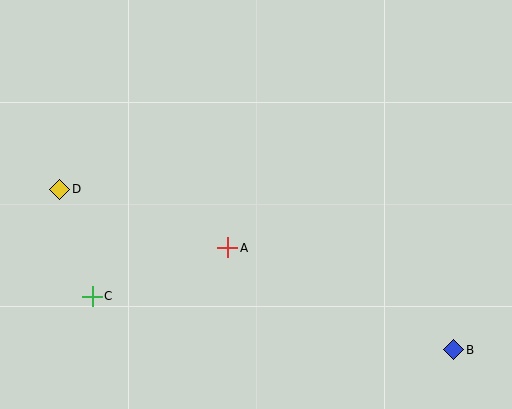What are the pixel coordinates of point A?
Point A is at (228, 248).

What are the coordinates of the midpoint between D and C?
The midpoint between D and C is at (76, 243).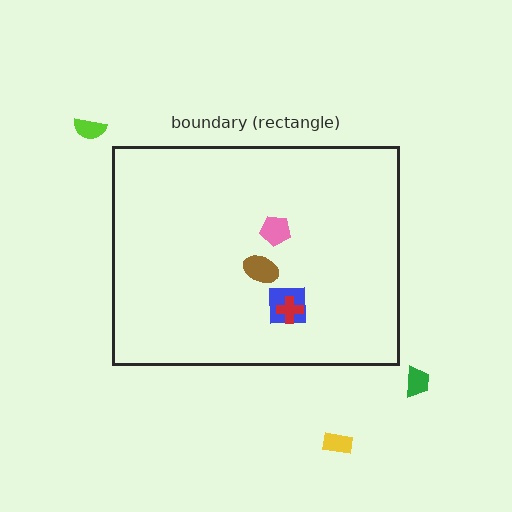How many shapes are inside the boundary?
4 inside, 3 outside.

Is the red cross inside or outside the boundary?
Inside.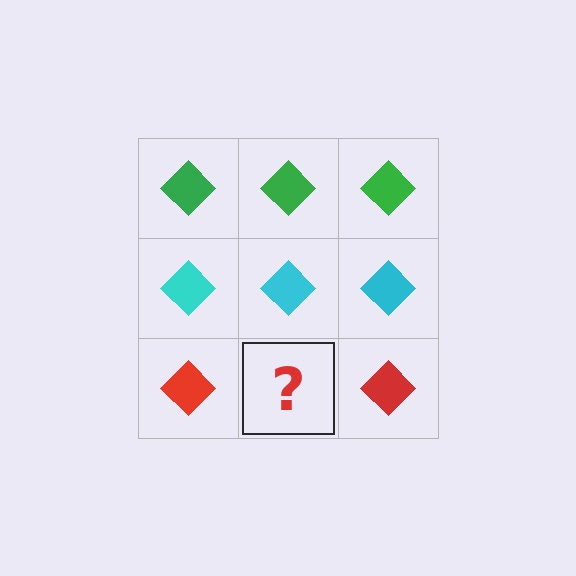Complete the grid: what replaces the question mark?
The question mark should be replaced with a red diamond.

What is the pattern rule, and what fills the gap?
The rule is that each row has a consistent color. The gap should be filled with a red diamond.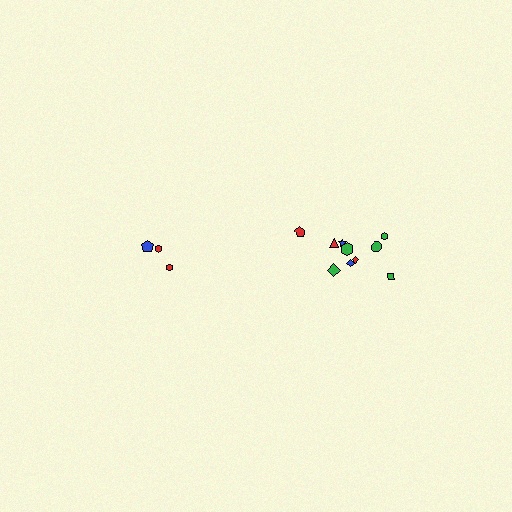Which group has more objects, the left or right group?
The right group.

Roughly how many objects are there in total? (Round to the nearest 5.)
Roughly 15 objects in total.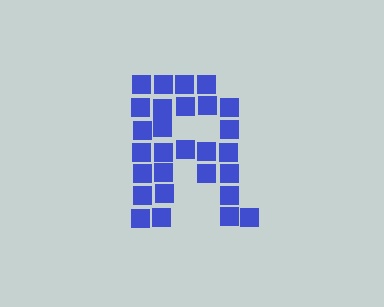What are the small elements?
The small elements are squares.